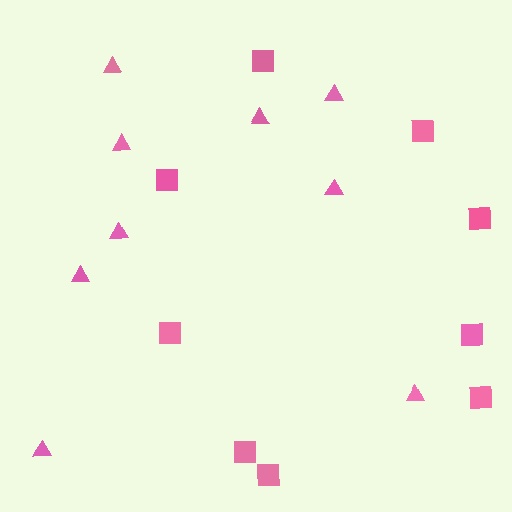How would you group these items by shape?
There are 2 groups: one group of triangles (9) and one group of squares (9).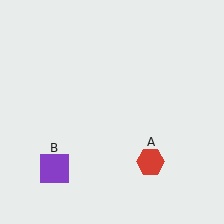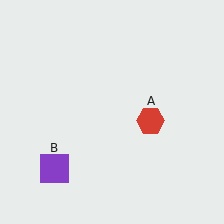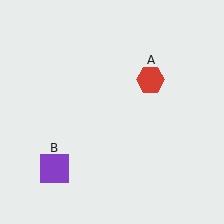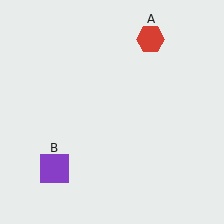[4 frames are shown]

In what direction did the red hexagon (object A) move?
The red hexagon (object A) moved up.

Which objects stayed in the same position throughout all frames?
Purple square (object B) remained stationary.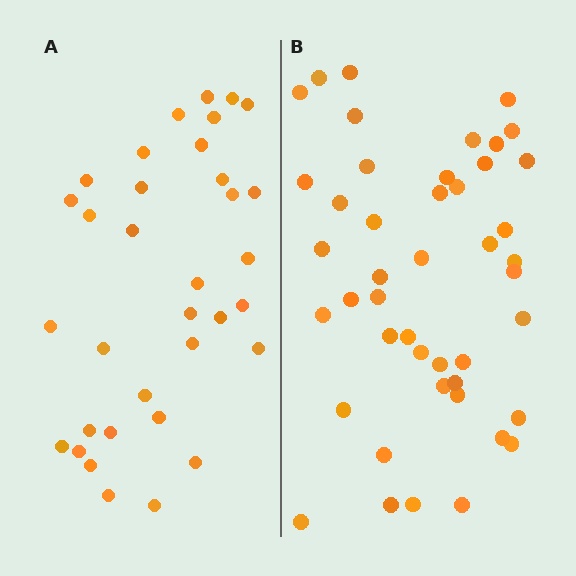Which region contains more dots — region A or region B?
Region B (the right region) has more dots.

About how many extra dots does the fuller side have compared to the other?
Region B has roughly 12 or so more dots than region A.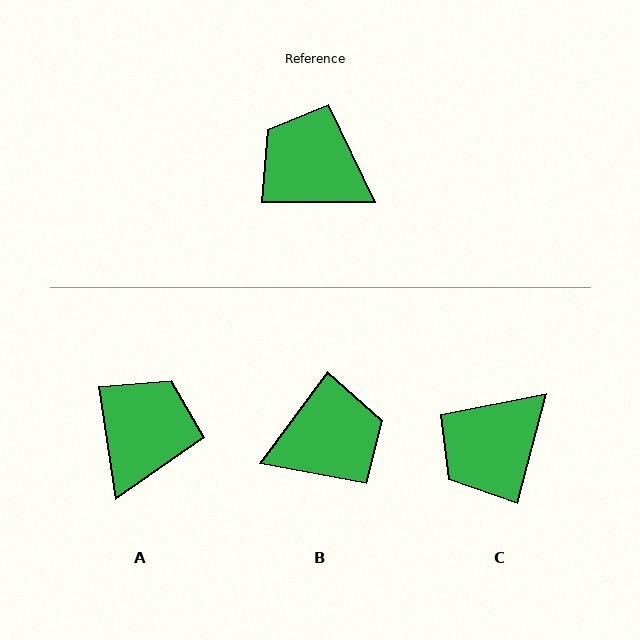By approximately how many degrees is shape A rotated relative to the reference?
Approximately 81 degrees clockwise.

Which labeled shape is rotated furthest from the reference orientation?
B, about 126 degrees away.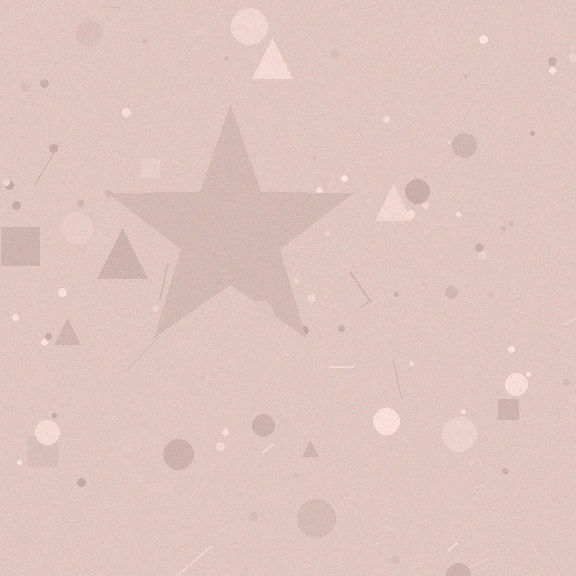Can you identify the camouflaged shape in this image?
The camouflaged shape is a star.